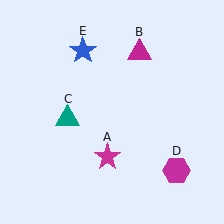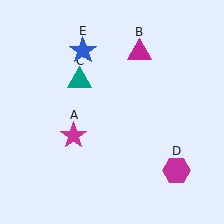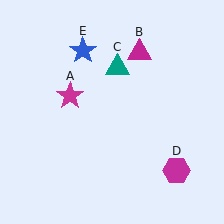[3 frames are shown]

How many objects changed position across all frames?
2 objects changed position: magenta star (object A), teal triangle (object C).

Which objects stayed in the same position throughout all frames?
Magenta triangle (object B) and magenta hexagon (object D) and blue star (object E) remained stationary.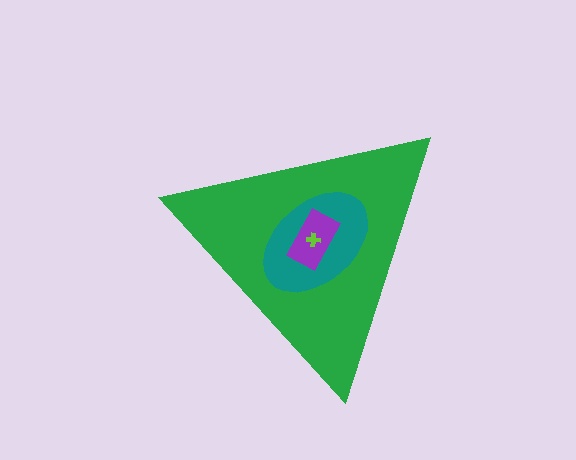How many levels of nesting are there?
4.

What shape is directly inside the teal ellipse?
The purple rectangle.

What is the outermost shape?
The green triangle.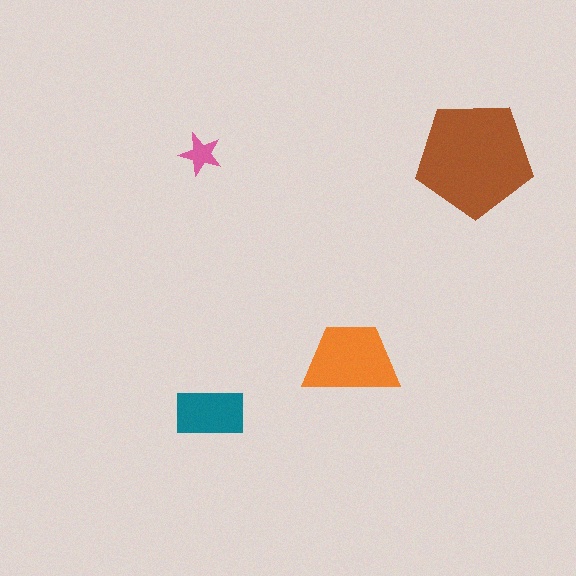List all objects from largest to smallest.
The brown pentagon, the orange trapezoid, the teal rectangle, the pink star.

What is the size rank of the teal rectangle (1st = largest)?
3rd.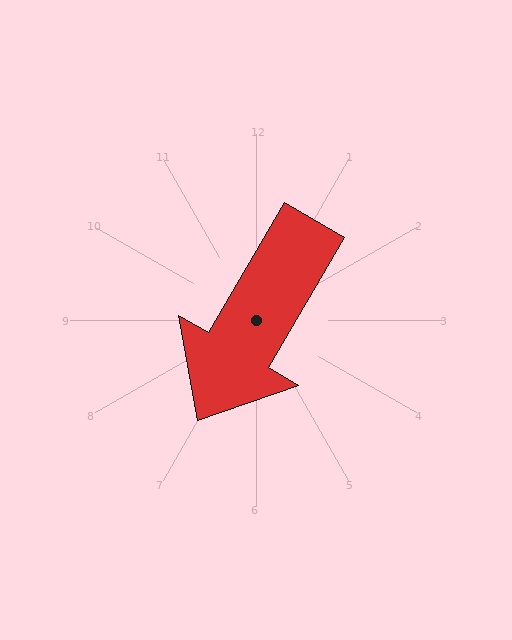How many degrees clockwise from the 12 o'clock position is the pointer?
Approximately 210 degrees.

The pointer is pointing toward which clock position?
Roughly 7 o'clock.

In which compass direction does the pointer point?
Southwest.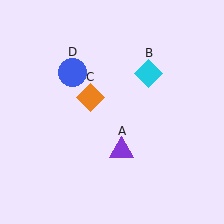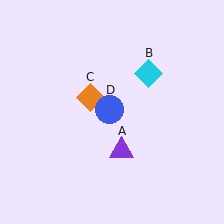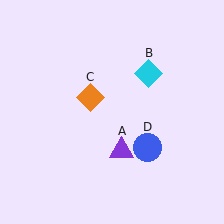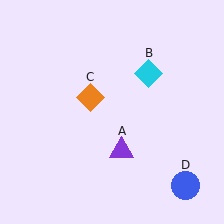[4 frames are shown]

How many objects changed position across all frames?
1 object changed position: blue circle (object D).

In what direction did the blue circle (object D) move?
The blue circle (object D) moved down and to the right.